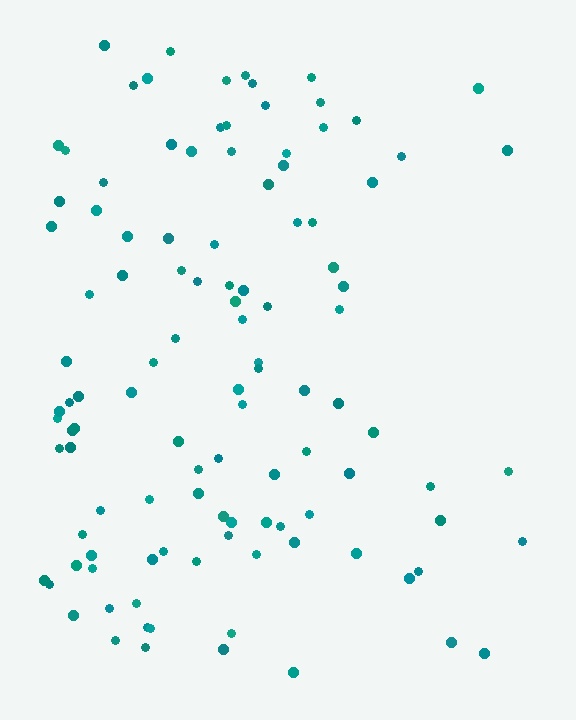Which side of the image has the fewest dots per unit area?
The right.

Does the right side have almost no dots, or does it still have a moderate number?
Still a moderate number, just noticeably fewer than the left.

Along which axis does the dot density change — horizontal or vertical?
Horizontal.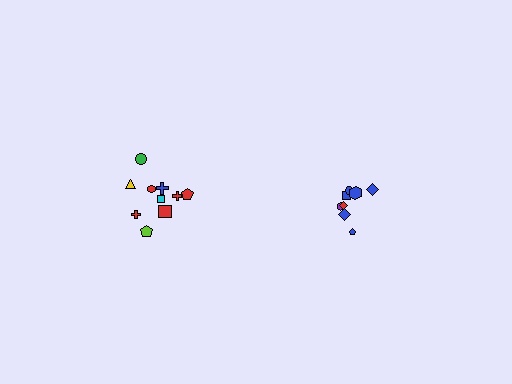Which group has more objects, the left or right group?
The left group.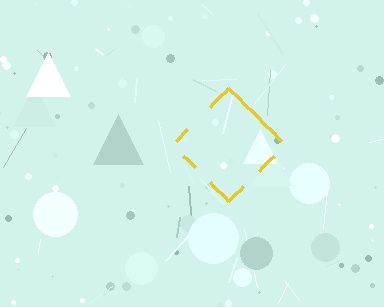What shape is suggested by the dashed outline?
The dashed outline suggests a diamond.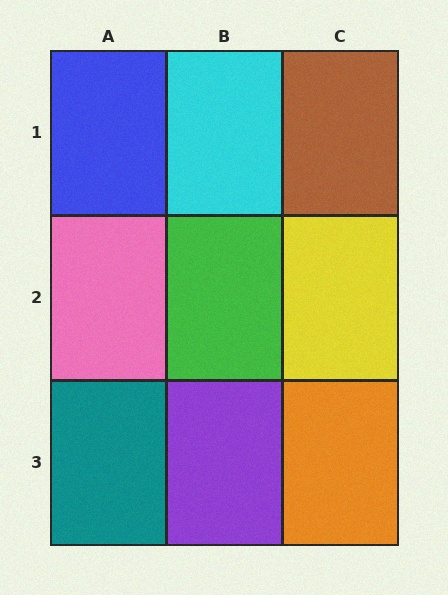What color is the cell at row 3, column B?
Purple.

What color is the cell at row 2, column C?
Yellow.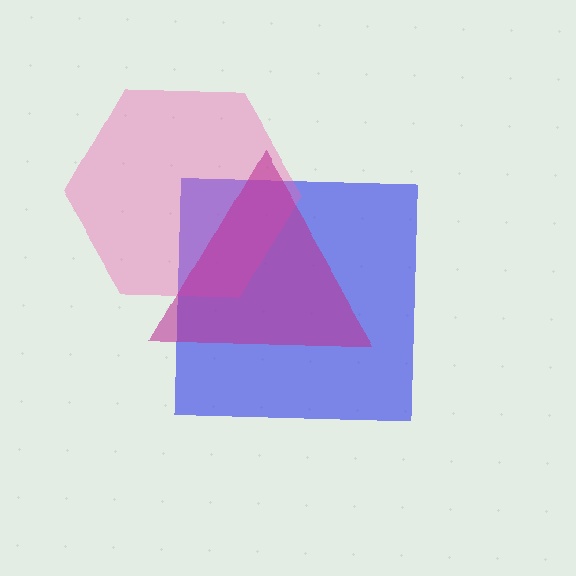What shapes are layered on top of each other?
The layered shapes are: a blue square, a pink hexagon, a magenta triangle.